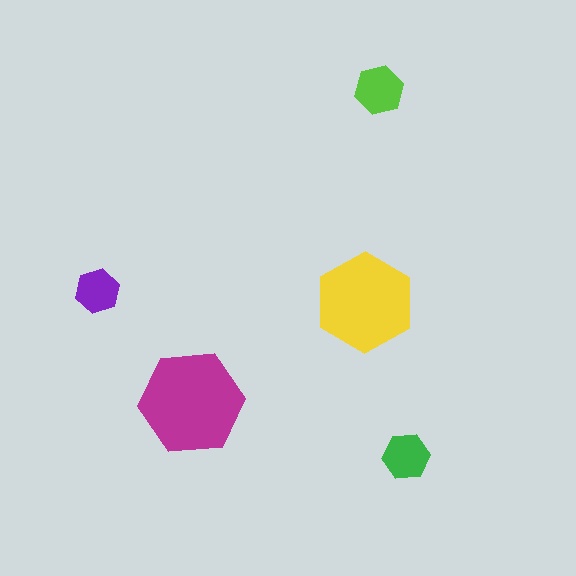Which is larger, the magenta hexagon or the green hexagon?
The magenta one.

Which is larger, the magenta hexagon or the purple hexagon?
The magenta one.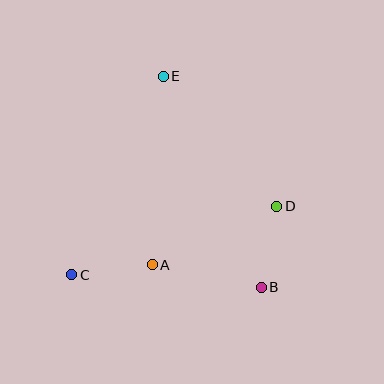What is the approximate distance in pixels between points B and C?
The distance between B and C is approximately 190 pixels.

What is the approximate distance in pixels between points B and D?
The distance between B and D is approximately 83 pixels.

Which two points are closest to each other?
Points A and C are closest to each other.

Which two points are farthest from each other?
Points B and E are farthest from each other.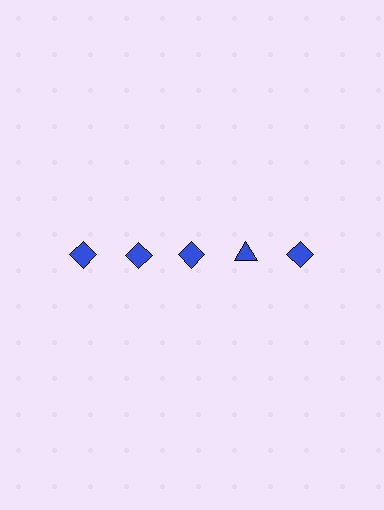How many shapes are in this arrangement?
There are 5 shapes arranged in a grid pattern.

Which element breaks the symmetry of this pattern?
The blue triangle in the top row, second from right column breaks the symmetry. All other shapes are blue diamonds.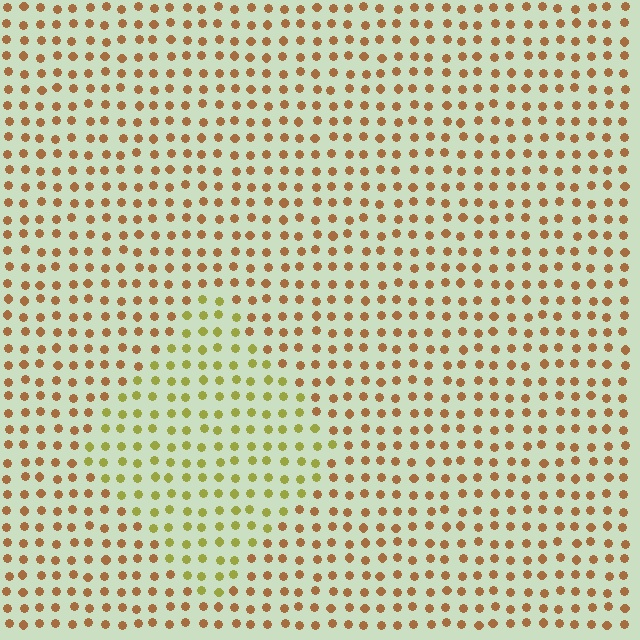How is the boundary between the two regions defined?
The boundary is defined purely by a slight shift in hue (about 40 degrees). Spacing, size, and orientation are identical on both sides.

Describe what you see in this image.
The image is filled with small brown elements in a uniform arrangement. A diamond-shaped region is visible where the elements are tinted to a slightly different hue, forming a subtle color boundary.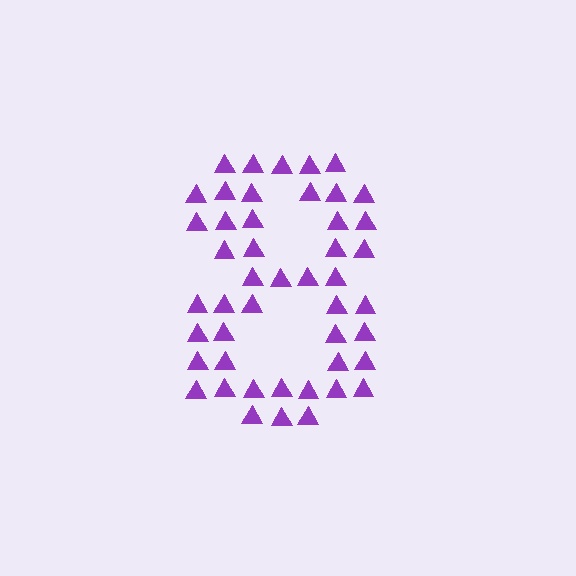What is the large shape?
The large shape is the digit 8.